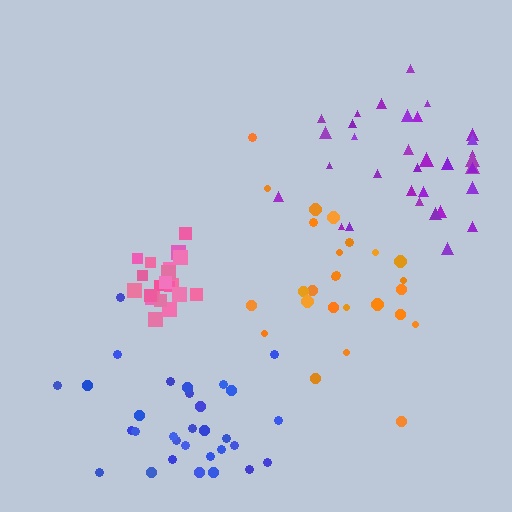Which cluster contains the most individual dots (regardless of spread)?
Purple (33).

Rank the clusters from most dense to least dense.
pink, purple, blue, orange.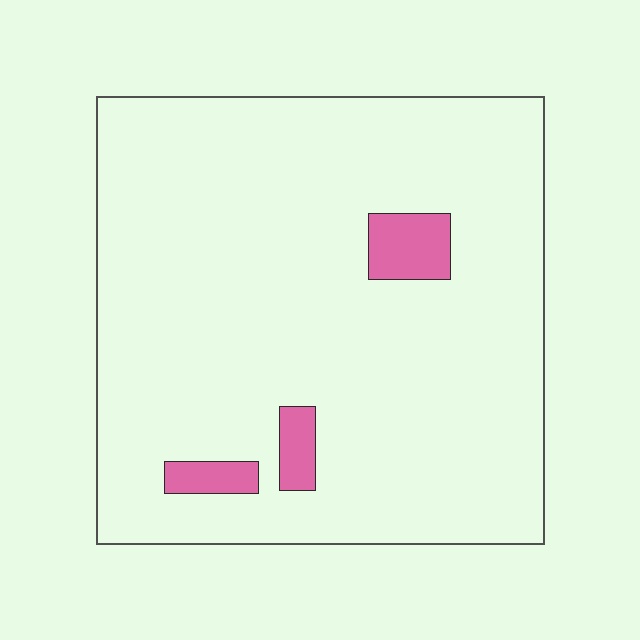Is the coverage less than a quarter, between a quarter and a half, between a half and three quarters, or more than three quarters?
Less than a quarter.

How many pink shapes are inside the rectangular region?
3.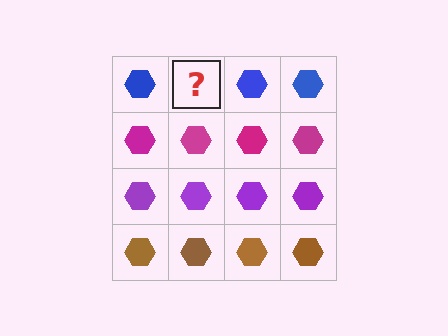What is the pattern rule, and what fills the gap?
The rule is that each row has a consistent color. The gap should be filled with a blue hexagon.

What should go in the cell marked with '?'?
The missing cell should contain a blue hexagon.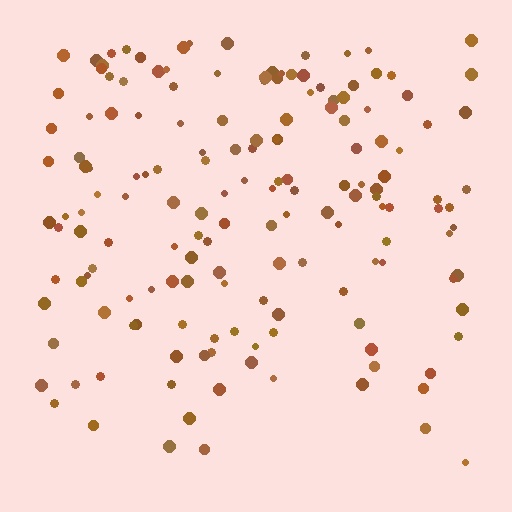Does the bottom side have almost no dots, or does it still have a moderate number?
Still a moderate number, just noticeably fewer than the top.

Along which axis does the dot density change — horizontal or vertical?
Vertical.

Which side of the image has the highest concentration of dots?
The top.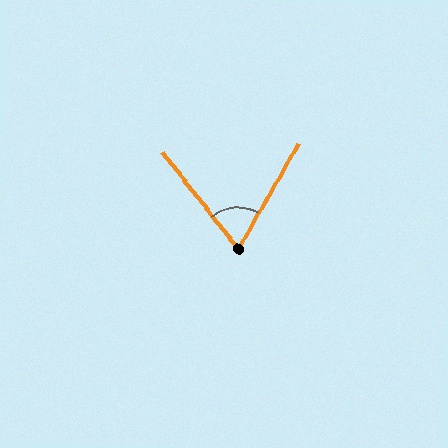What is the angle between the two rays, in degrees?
Approximately 67 degrees.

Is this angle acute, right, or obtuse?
It is acute.